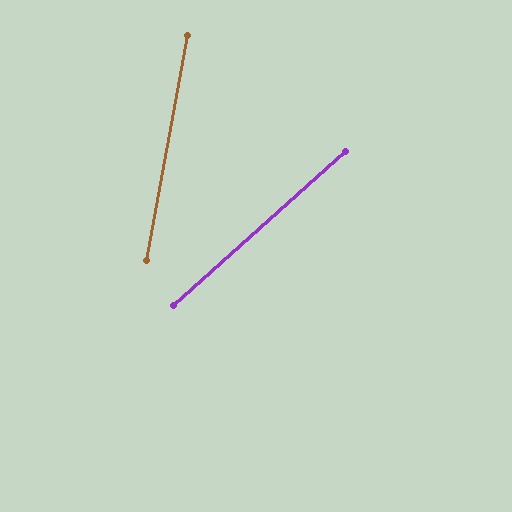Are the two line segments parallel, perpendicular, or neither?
Neither parallel nor perpendicular — they differ by about 38°.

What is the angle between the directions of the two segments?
Approximately 38 degrees.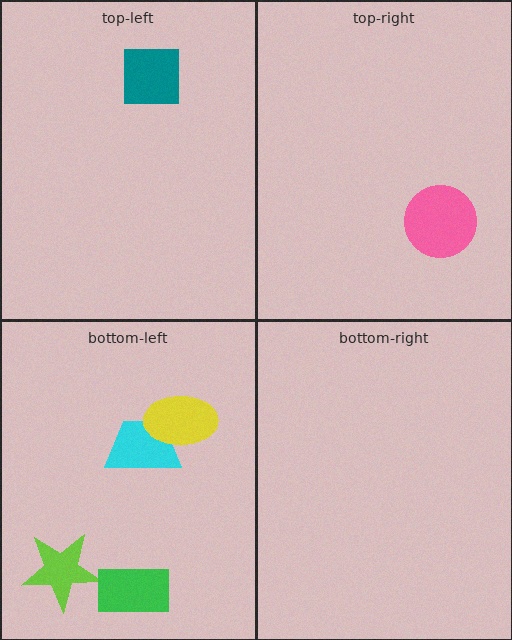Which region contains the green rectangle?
The bottom-left region.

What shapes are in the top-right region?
The pink circle.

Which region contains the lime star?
The bottom-left region.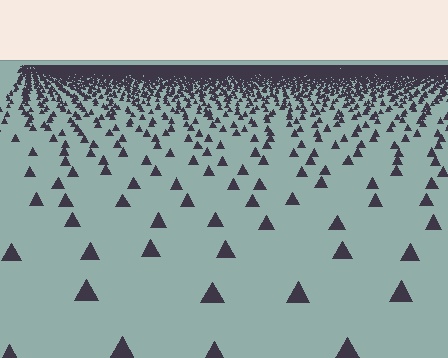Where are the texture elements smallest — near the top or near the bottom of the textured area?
Near the top.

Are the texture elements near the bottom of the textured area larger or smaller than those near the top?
Larger. Near the bottom, elements are closer to the viewer and appear at a bigger on-screen size.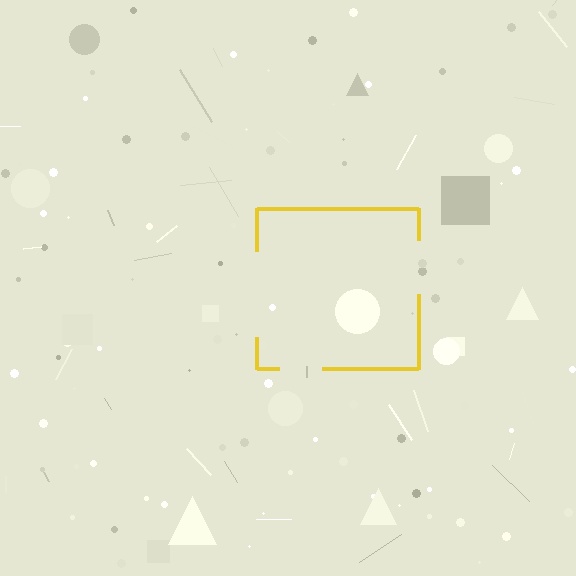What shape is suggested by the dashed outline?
The dashed outline suggests a square.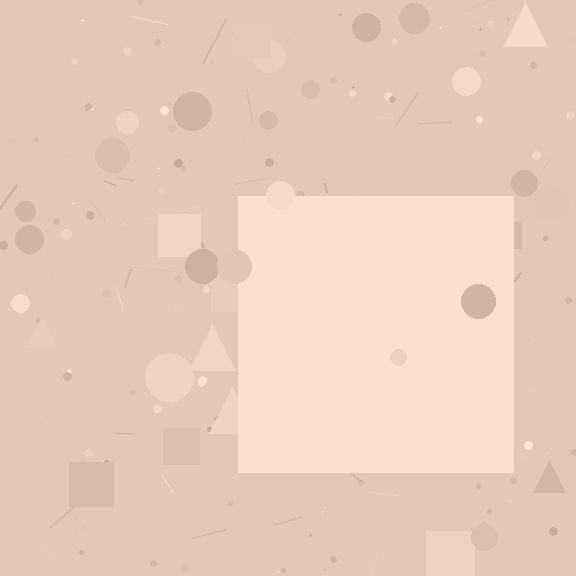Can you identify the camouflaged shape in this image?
The camouflaged shape is a square.